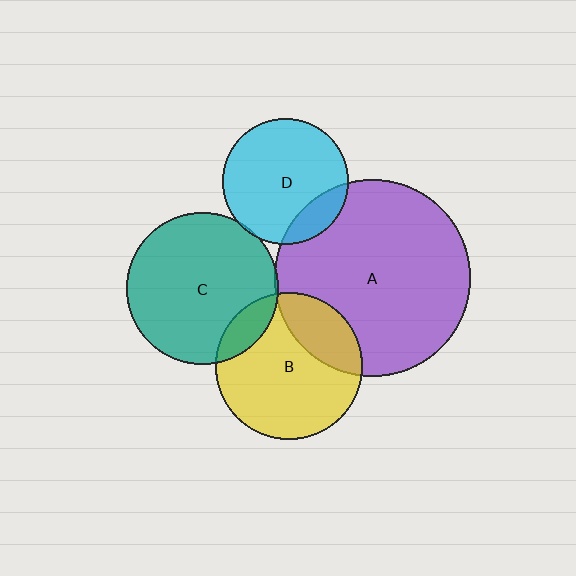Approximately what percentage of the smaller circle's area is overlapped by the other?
Approximately 15%.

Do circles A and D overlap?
Yes.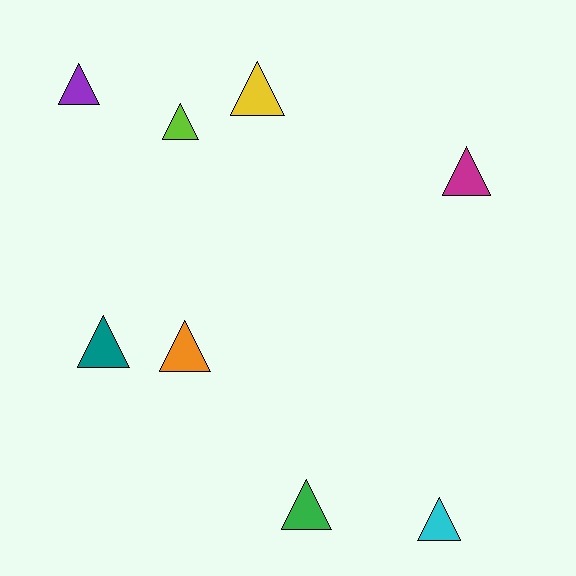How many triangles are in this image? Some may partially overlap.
There are 8 triangles.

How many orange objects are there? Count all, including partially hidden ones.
There is 1 orange object.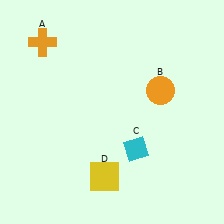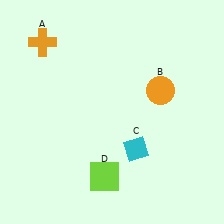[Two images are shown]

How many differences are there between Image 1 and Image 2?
There is 1 difference between the two images.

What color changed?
The square (D) changed from yellow in Image 1 to lime in Image 2.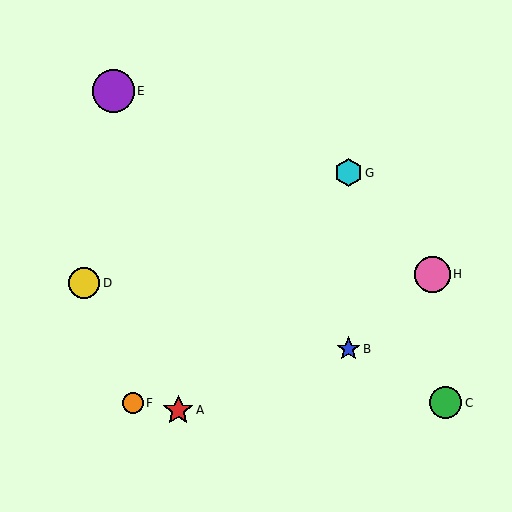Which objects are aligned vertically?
Objects B, G are aligned vertically.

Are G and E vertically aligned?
No, G is at x≈348 and E is at x≈113.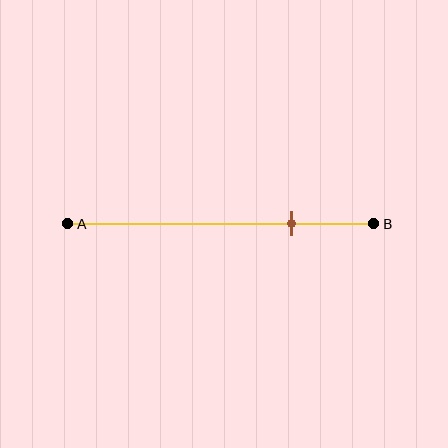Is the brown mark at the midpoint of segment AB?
No, the mark is at about 75% from A, not at the 50% midpoint.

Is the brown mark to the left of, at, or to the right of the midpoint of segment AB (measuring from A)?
The brown mark is to the right of the midpoint of segment AB.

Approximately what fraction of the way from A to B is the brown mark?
The brown mark is approximately 75% of the way from A to B.